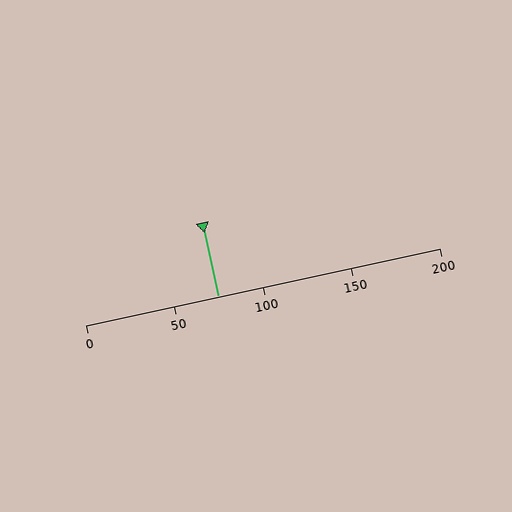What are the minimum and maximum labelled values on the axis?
The axis runs from 0 to 200.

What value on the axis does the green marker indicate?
The marker indicates approximately 75.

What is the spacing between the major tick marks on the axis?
The major ticks are spaced 50 apart.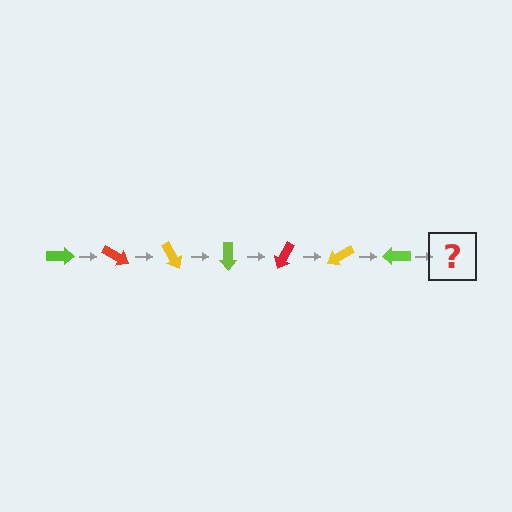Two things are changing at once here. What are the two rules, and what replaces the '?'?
The two rules are that it rotates 30 degrees each step and the color cycles through lime, red, and yellow. The '?' should be a red arrow, rotated 210 degrees from the start.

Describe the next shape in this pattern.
It should be a red arrow, rotated 210 degrees from the start.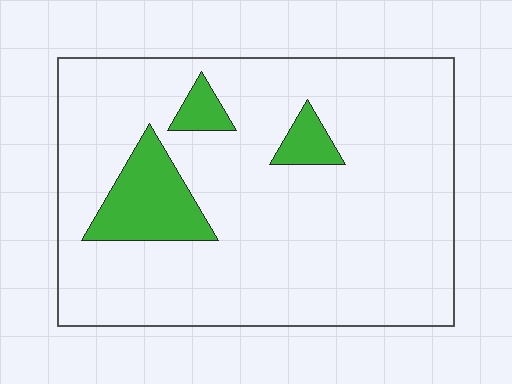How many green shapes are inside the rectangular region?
3.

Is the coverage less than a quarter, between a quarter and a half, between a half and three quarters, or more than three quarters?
Less than a quarter.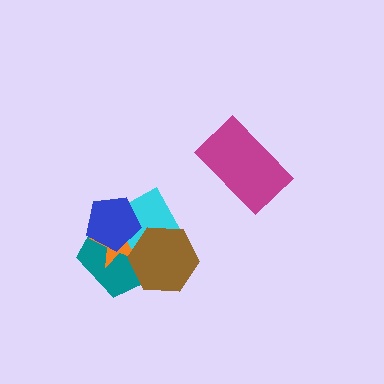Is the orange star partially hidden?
Yes, it is partially covered by another shape.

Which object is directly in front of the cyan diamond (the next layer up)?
The blue pentagon is directly in front of the cyan diamond.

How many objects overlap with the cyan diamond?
4 objects overlap with the cyan diamond.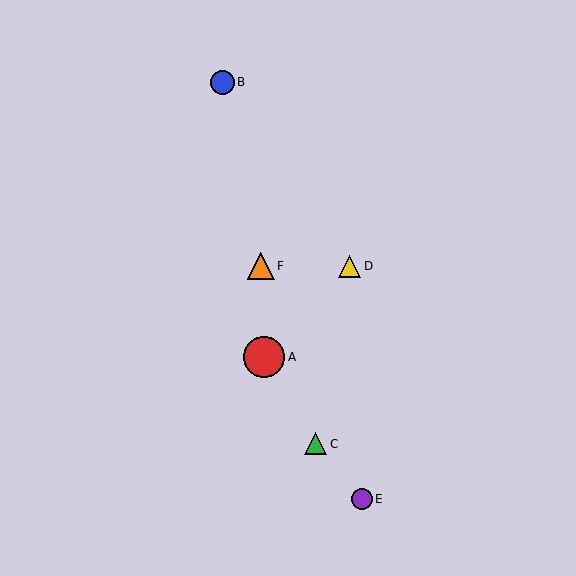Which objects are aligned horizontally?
Objects D, F are aligned horizontally.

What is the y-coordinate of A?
Object A is at y≈357.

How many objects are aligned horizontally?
2 objects (D, F) are aligned horizontally.